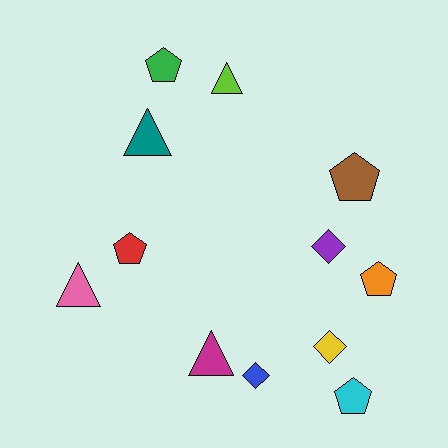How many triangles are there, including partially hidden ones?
There are 4 triangles.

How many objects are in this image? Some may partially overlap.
There are 12 objects.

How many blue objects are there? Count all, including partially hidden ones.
There is 1 blue object.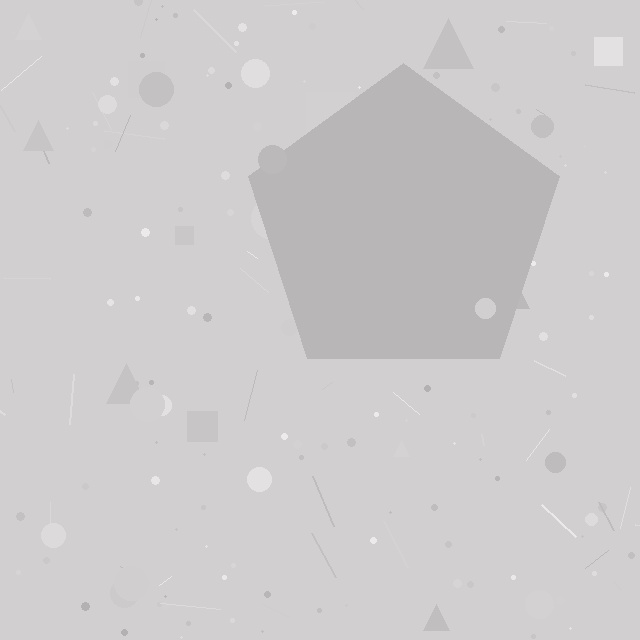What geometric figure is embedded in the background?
A pentagon is embedded in the background.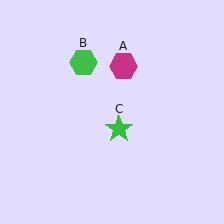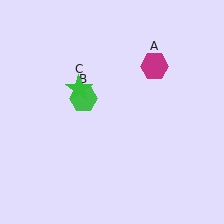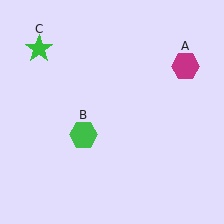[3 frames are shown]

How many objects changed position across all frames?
3 objects changed position: magenta hexagon (object A), green hexagon (object B), green star (object C).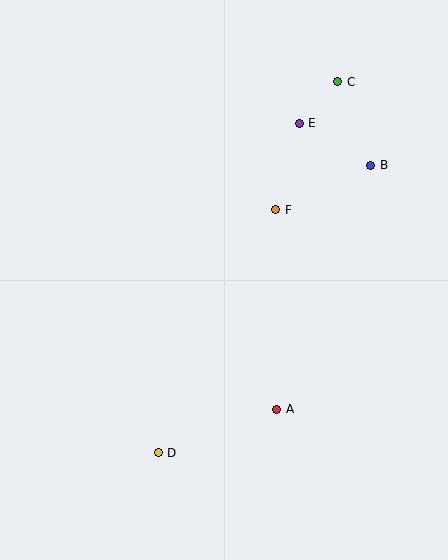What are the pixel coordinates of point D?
Point D is at (158, 453).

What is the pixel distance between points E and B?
The distance between E and B is 83 pixels.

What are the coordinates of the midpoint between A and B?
The midpoint between A and B is at (324, 287).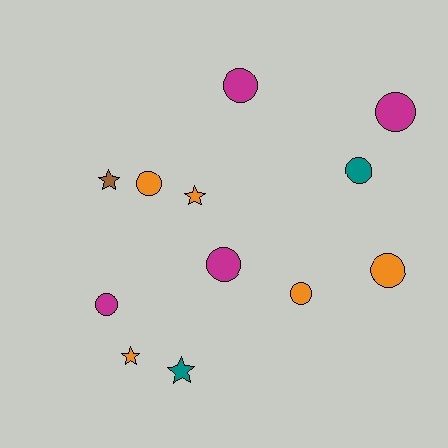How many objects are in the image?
There are 12 objects.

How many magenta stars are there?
There are no magenta stars.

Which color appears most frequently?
Orange, with 5 objects.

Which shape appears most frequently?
Circle, with 8 objects.